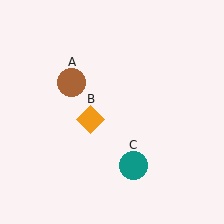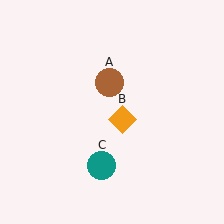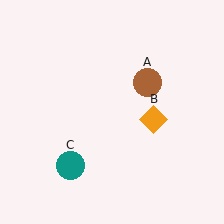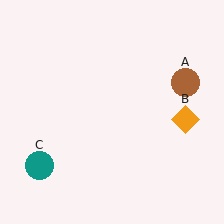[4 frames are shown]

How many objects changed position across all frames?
3 objects changed position: brown circle (object A), orange diamond (object B), teal circle (object C).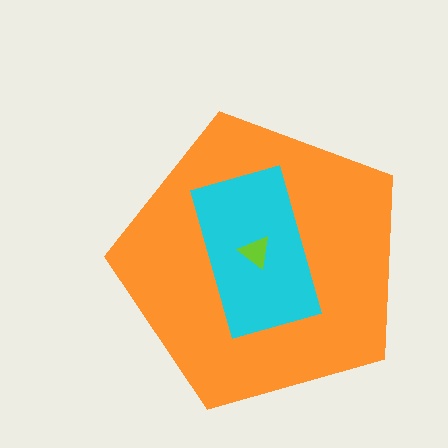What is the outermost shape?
The orange pentagon.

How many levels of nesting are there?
3.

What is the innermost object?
The lime triangle.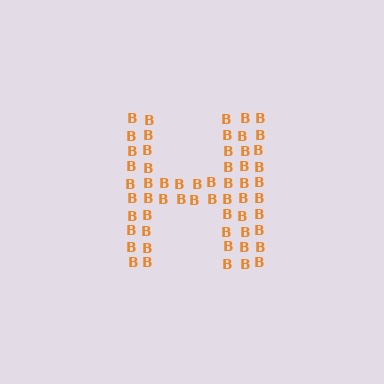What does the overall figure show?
The overall figure shows the letter H.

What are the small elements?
The small elements are letter B's.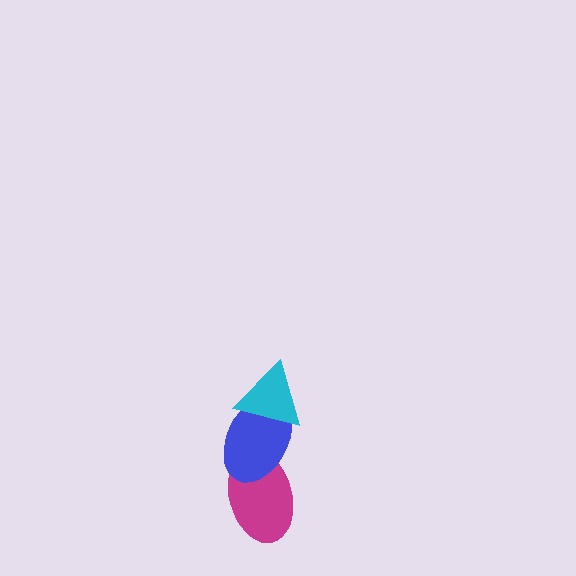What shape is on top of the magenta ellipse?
The blue ellipse is on top of the magenta ellipse.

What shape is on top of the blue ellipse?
The cyan triangle is on top of the blue ellipse.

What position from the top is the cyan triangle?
The cyan triangle is 1st from the top.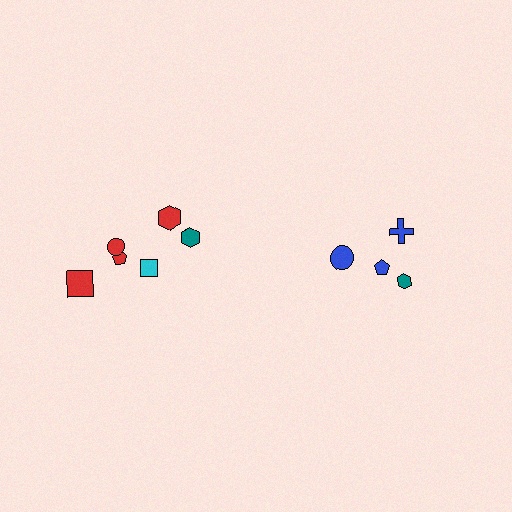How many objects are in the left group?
There are 6 objects.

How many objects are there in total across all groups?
There are 10 objects.